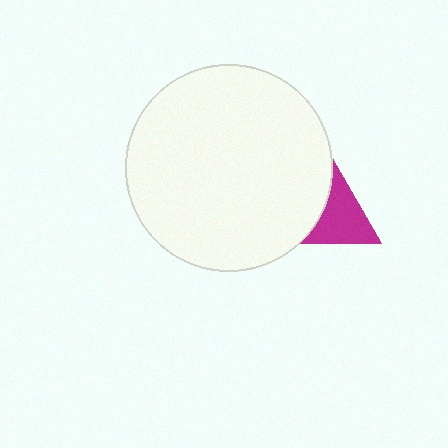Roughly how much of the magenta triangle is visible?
A small part of it is visible (roughly 39%).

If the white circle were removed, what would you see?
You would see the complete magenta triangle.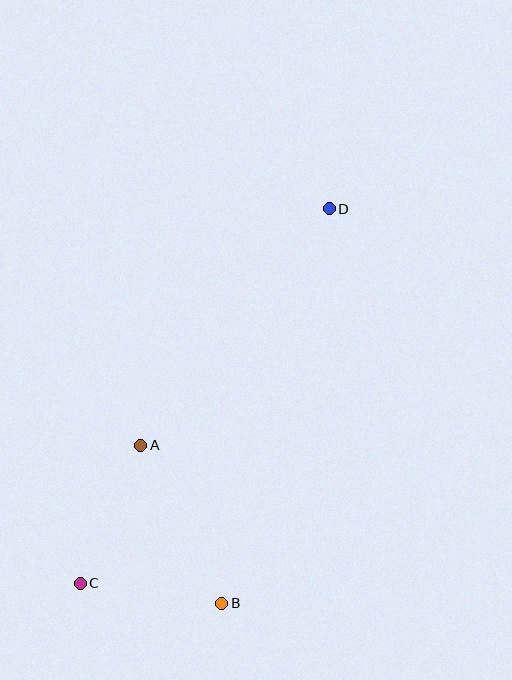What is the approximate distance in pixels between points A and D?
The distance between A and D is approximately 302 pixels.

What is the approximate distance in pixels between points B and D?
The distance between B and D is approximately 409 pixels.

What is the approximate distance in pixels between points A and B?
The distance between A and B is approximately 177 pixels.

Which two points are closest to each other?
Points B and C are closest to each other.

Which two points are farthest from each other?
Points C and D are farthest from each other.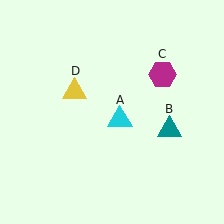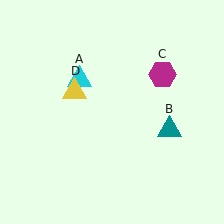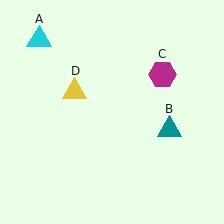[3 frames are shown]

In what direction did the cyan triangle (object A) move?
The cyan triangle (object A) moved up and to the left.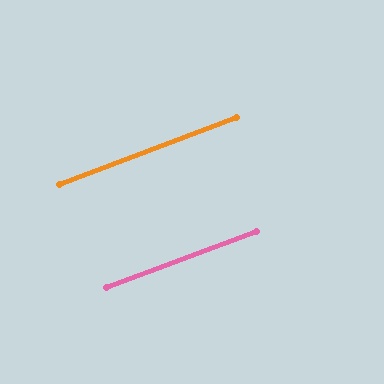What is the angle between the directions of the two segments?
Approximately 0 degrees.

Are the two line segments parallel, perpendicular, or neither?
Parallel — their directions differ by only 0.3°.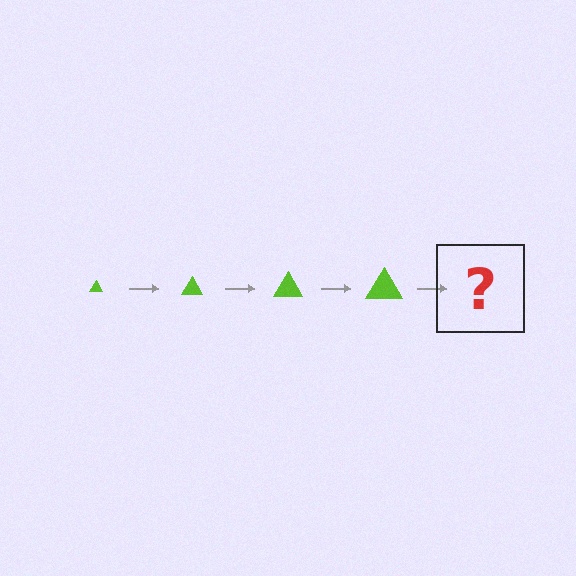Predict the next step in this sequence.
The next step is a lime triangle, larger than the previous one.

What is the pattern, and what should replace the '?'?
The pattern is that the triangle gets progressively larger each step. The '?' should be a lime triangle, larger than the previous one.